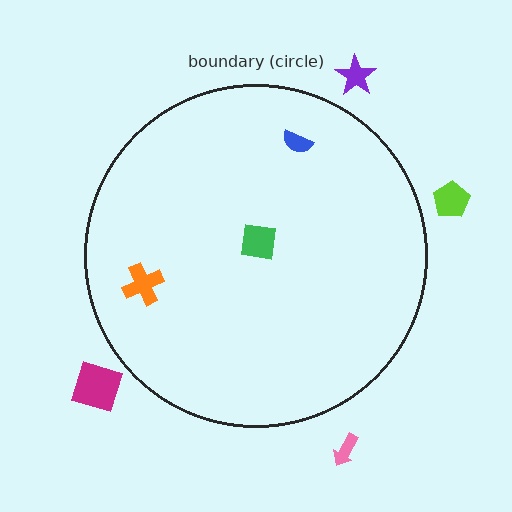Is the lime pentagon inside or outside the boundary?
Outside.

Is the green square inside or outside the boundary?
Inside.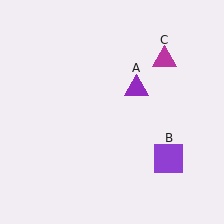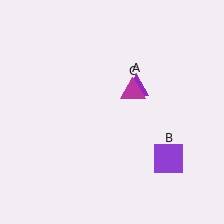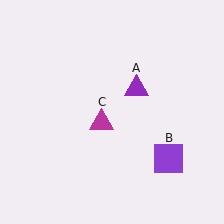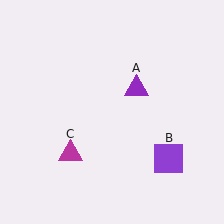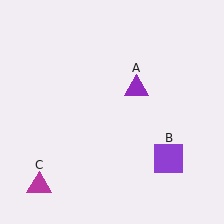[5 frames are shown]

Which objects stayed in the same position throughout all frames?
Purple triangle (object A) and purple square (object B) remained stationary.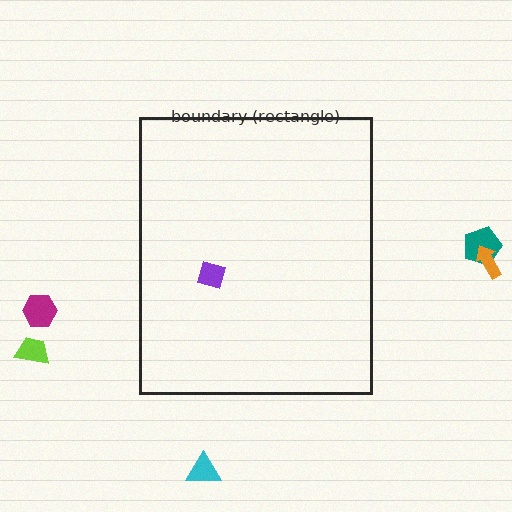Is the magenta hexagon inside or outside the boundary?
Outside.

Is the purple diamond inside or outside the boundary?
Inside.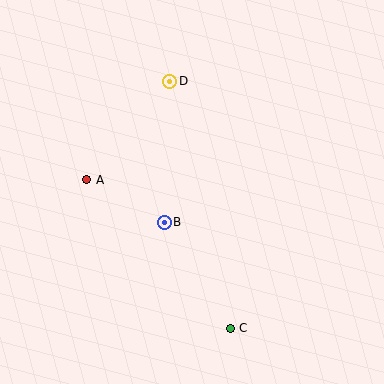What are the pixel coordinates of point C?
Point C is at (230, 328).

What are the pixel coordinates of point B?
Point B is at (164, 222).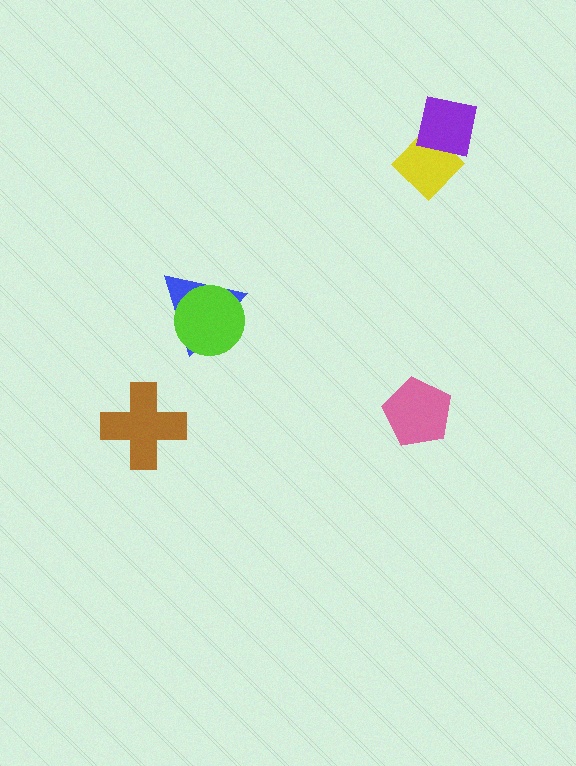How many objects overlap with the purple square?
1 object overlaps with the purple square.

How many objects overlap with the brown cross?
0 objects overlap with the brown cross.